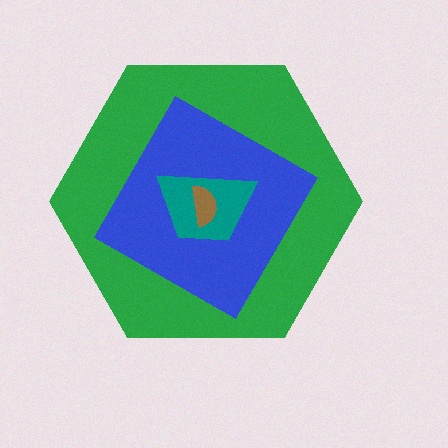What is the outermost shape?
The green hexagon.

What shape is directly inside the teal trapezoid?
The brown semicircle.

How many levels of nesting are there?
4.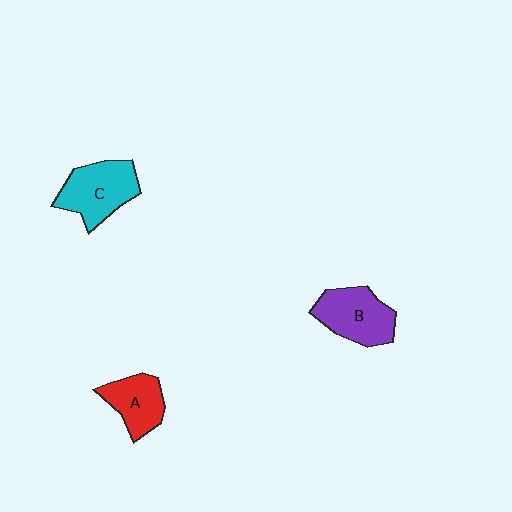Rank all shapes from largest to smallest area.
From largest to smallest: C (cyan), B (purple), A (red).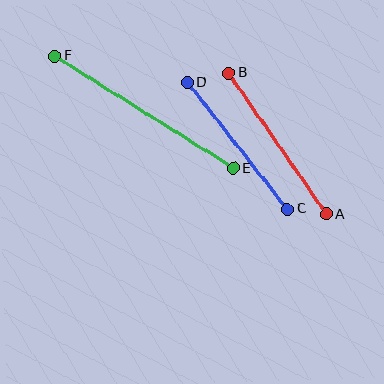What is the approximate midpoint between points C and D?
The midpoint is at approximately (237, 146) pixels.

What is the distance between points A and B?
The distance is approximately 172 pixels.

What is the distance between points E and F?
The distance is approximately 211 pixels.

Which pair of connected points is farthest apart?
Points E and F are farthest apart.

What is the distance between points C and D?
The distance is approximately 161 pixels.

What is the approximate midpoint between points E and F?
The midpoint is at approximately (144, 112) pixels.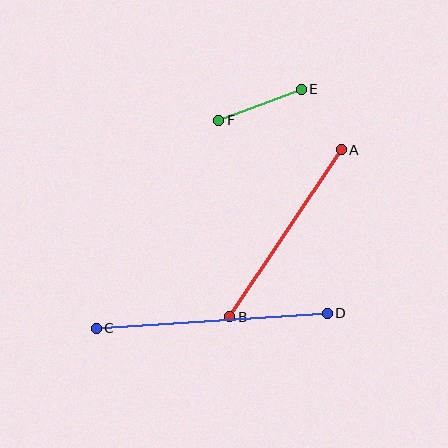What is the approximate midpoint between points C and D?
The midpoint is at approximately (212, 321) pixels.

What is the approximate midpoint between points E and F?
The midpoint is at approximately (260, 105) pixels.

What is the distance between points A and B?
The distance is approximately 201 pixels.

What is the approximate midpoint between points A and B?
The midpoint is at approximately (285, 233) pixels.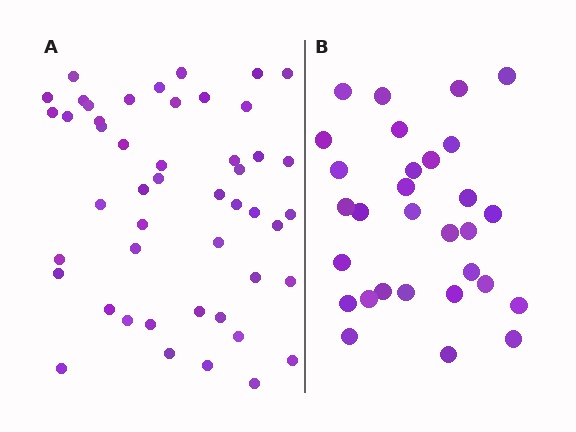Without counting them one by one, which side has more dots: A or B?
Region A (the left region) has more dots.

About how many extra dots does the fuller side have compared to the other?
Region A has approximately 20 more dots than region B.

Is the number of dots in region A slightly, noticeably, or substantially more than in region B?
Region A has substantially more. The ratio is roughly 1.6 to 1.